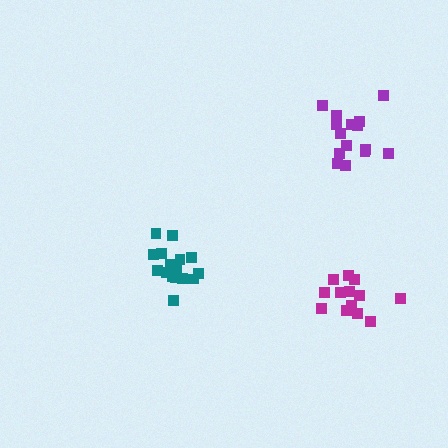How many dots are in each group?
Group 1: 13 dots, Group 2: 16 dots, Group 3: 15 dots (44 total).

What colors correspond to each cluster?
The clusters are colored: magenta, teal, purple.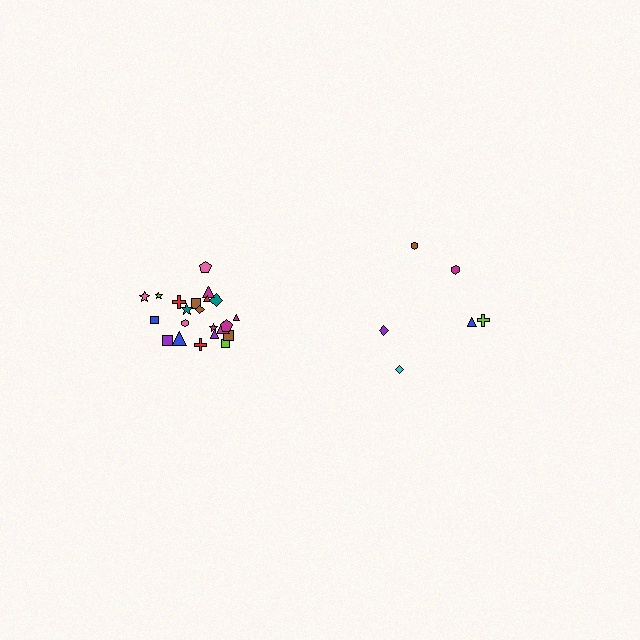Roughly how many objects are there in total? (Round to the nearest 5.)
Roughly 30 objects in total.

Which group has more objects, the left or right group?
The left group.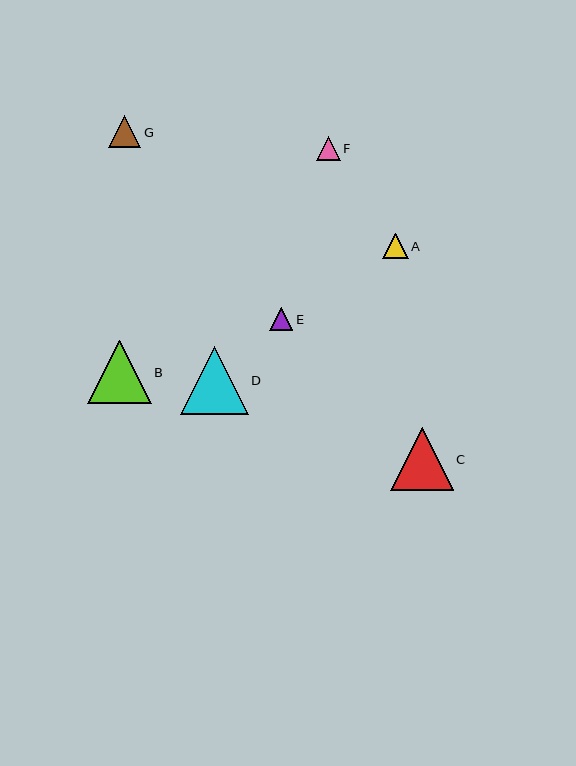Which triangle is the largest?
Triangle D is the largest with a size of approximately 67 pixels.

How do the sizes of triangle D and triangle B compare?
Triangle D and triangle B are approximately the same size.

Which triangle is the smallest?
Triangle E is the smallest with a size of approximately 23 pixels.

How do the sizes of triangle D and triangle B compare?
Triangle D and triangle B are approximately the same size.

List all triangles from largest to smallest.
From largest to smallest: D, B, C, G, A, F, E.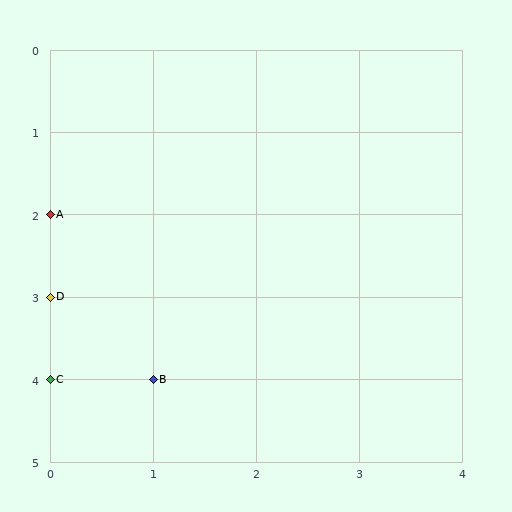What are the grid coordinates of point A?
Point A is at grid coordinates (0, 2).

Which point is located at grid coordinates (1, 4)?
Point B is at (1, 4).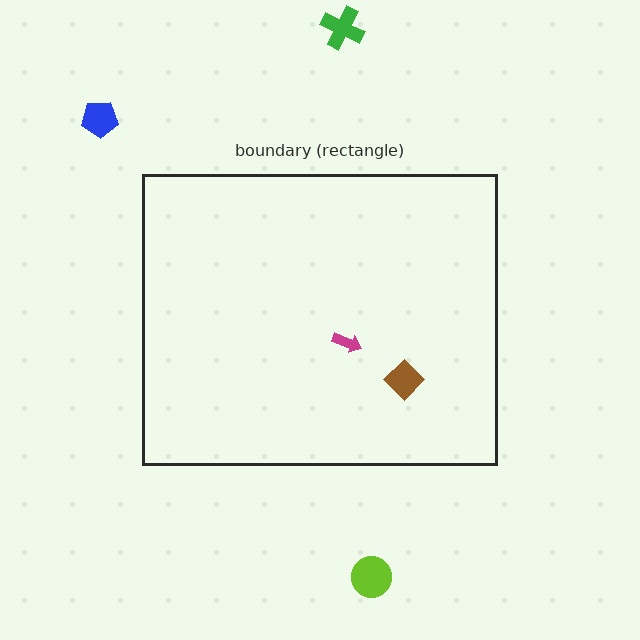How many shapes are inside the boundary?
2 inside, 3 outside.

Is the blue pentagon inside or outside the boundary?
Outside.